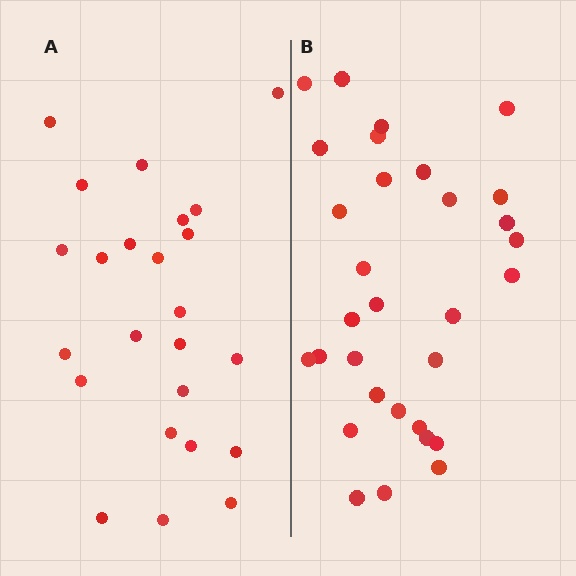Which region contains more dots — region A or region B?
Region B (the right region) has more dots.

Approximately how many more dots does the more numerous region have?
Region B has roughly 8 or so more dots than region A.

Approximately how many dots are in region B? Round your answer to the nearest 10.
About 30 dots. (The exact count is 31, which rounds to 30.)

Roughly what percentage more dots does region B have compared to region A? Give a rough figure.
About 30% more.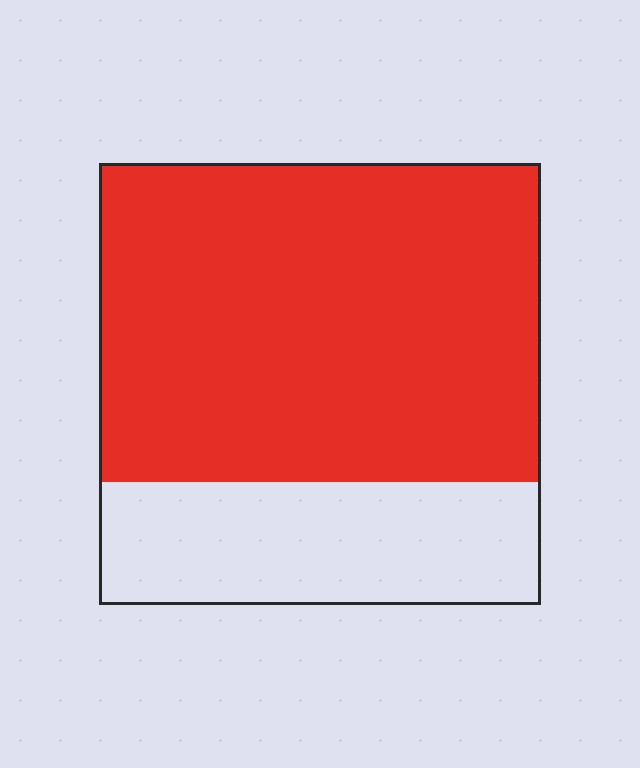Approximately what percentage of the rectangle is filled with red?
Approximately 70%.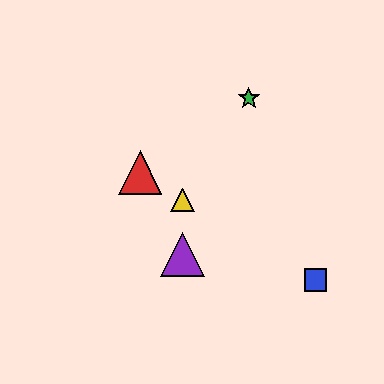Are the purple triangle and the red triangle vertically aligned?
No, the purple triangle is at x≈182 and the red triangle is at x≈140.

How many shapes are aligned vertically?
2 shapes (the yellow triangle, the purple triangle) are aligned vertically.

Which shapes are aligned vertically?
The yellow triangle, the purple triangle are aligned vertically.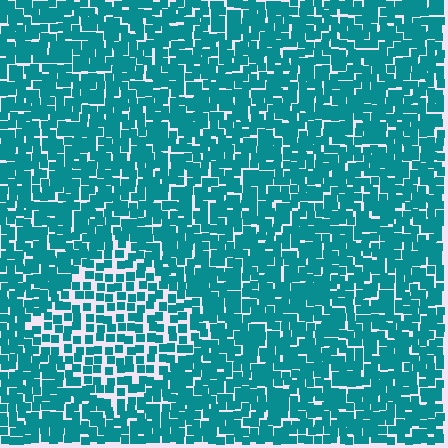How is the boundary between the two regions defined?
The boundary is defined by a change in element density (approximately 1.7x ratio). All elements are the same color, size, and shape.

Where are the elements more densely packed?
The elements are more densely packed outside the diamond boundary.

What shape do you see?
I see a diamond.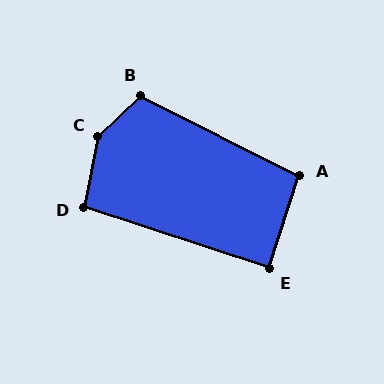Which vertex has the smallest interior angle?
E, at approximately 90 degrees.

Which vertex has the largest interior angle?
C, at approximately 145 degrees.